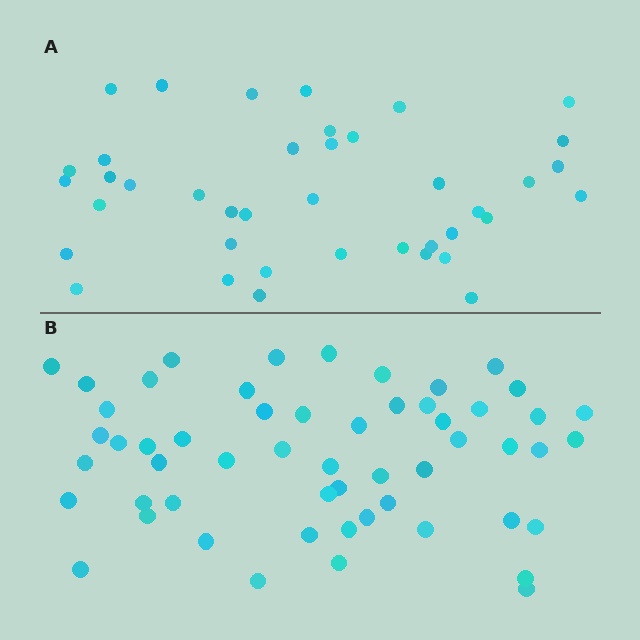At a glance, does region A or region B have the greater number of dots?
Region B (the bottom region) has more dots.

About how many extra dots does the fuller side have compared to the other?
Region B has approximately 15 more dots than region A.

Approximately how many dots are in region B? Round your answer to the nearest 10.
About 60 dots. (The exact count is 55, which rounds to 60.)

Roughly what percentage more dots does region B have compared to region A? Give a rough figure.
About 40% more.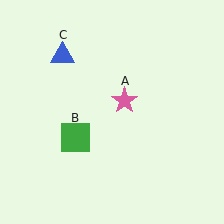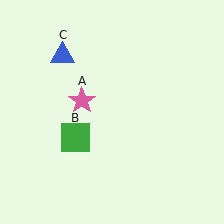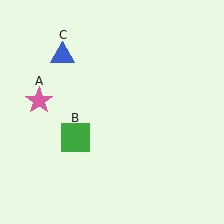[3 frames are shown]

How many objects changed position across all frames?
1 object changed position: pink star (object A).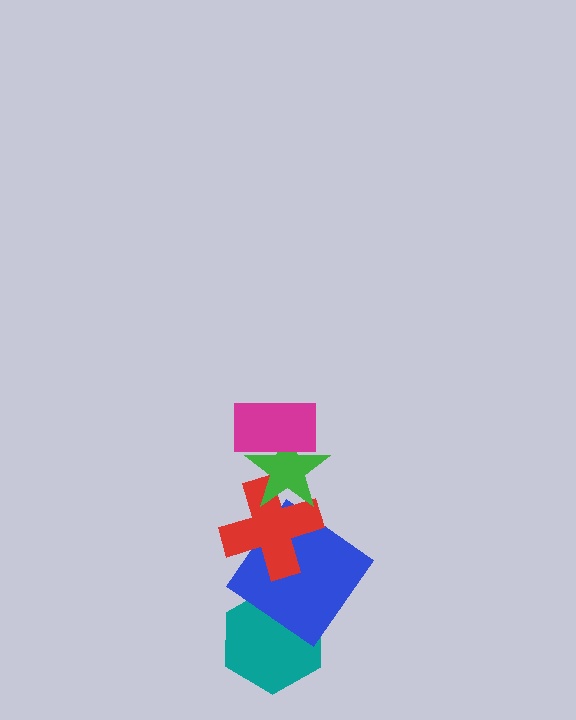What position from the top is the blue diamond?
The blue diamond is 4th from the top.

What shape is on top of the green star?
The magenta rectangle is on top of the green star.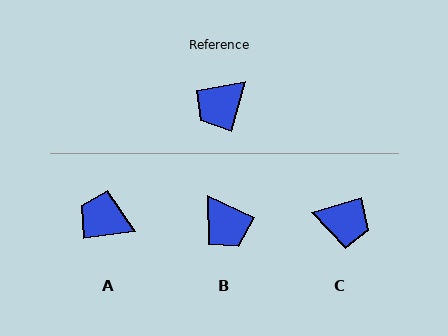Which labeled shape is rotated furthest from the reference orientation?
C, about 123 degrees away.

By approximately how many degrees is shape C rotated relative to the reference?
Approximately 123 degrees counter-clockwise.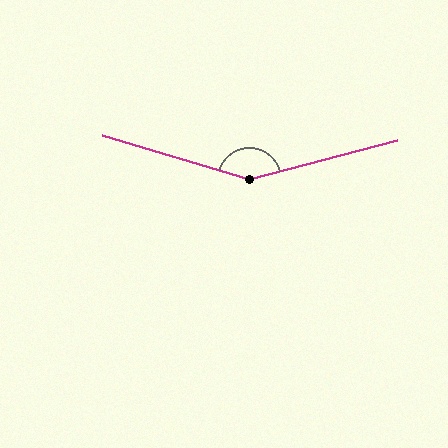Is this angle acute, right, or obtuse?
It is obtuse.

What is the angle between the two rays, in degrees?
Approximately 148 degrees.